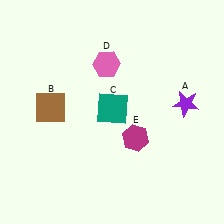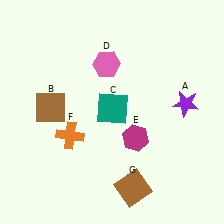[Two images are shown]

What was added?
An orange cross (F), a brown square (G) were added in Image 2.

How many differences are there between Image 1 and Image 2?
There are 2 differences between the two images.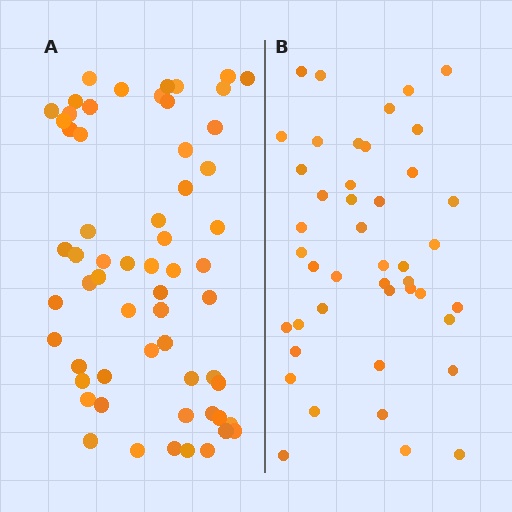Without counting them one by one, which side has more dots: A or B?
Region A (the left region) has more dots.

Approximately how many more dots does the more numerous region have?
Region A has approximately 15 more dots than region B.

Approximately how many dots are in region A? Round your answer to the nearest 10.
About 60 dots.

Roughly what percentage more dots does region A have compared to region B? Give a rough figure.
About 35% more.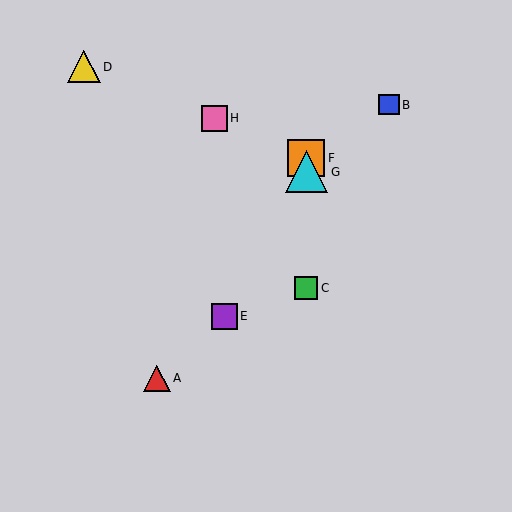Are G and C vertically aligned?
Yes, both are at x≈306.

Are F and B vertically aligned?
No, F is at x≈306 and B is at x≈389.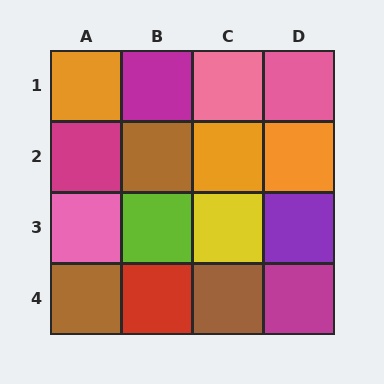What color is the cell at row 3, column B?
Lime.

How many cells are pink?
3 cells are pink.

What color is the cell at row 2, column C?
Orange.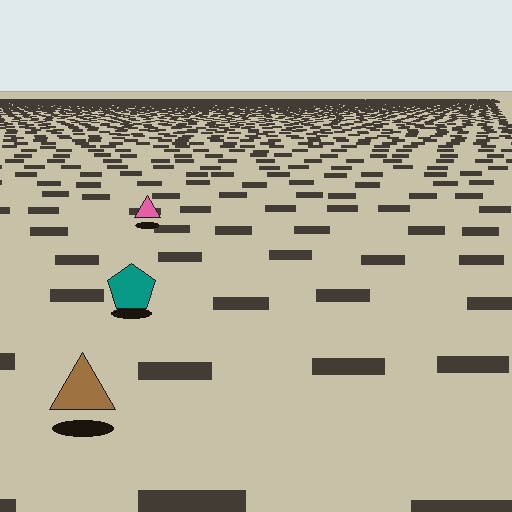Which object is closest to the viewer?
The brown triangle is closest. The texture marks near it are larger and more spread out.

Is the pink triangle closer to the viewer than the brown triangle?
No. The brown triangle is closer — you can tell from the texture gradient: the ground texture is coarser near it.